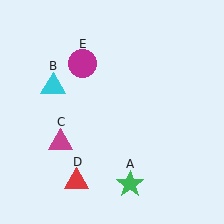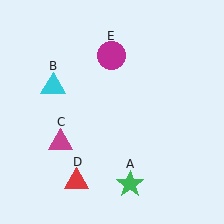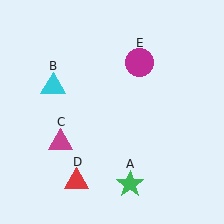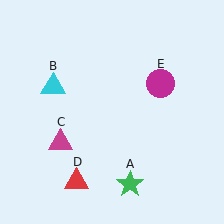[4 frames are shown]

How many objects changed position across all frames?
1 object changed position: magenta circle (object E).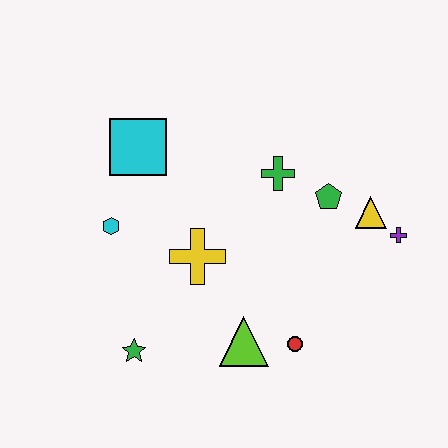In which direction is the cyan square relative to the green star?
The cyan square is above the green star.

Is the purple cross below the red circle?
No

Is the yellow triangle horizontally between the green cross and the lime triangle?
No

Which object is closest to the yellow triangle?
The purple cross is closest to the yellow triangle.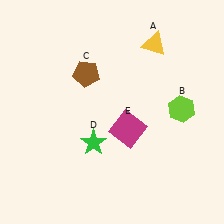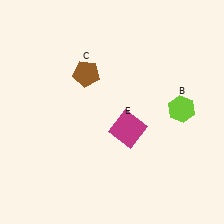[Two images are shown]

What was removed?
The green star (D), the yellow triangle (A) were removed in Image 2.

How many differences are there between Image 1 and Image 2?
There are 2 differences between the two images.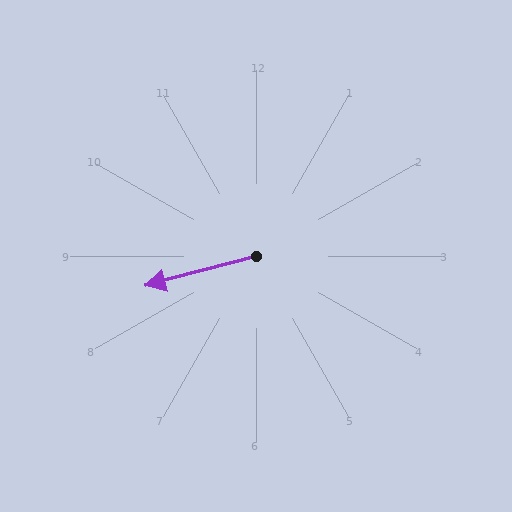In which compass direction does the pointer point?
West.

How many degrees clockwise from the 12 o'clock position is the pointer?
Approximately 255 degrees.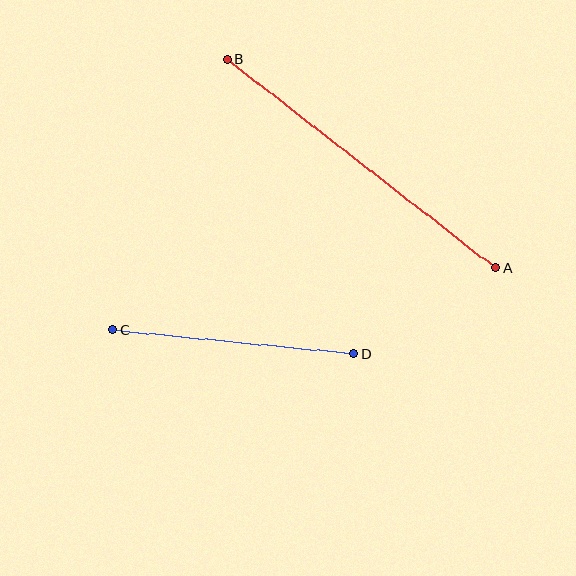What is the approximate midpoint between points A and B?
The midpoint is at approximately (361, 164) pixels.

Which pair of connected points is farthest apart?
Points A and B are farthest apart.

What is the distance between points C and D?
The distance is approximately 242 pixels.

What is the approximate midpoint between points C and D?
The midpoint is at approximately (233, 342) pixels.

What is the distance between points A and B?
The distance is approximately 340 pixels.